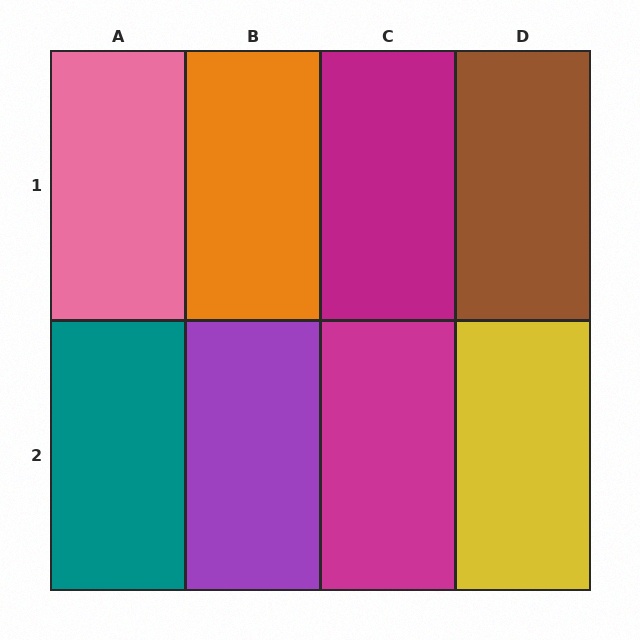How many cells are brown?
1 cell is brown.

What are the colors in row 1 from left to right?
Pink, orange, magenta, brown.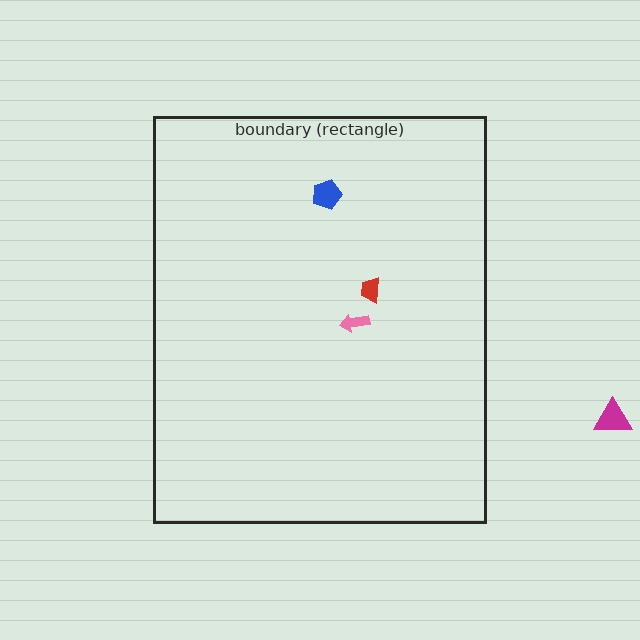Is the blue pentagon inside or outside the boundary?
Inside.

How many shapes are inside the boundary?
3 inside, 1 outside.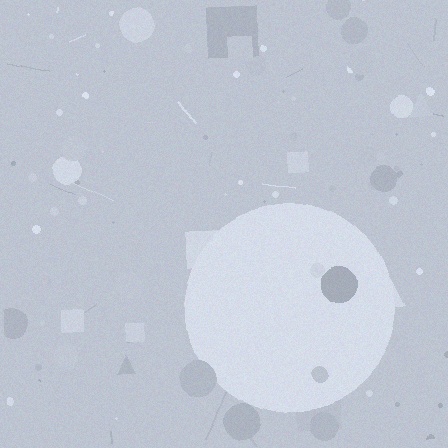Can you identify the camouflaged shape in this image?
The camouflaged shape is a circle.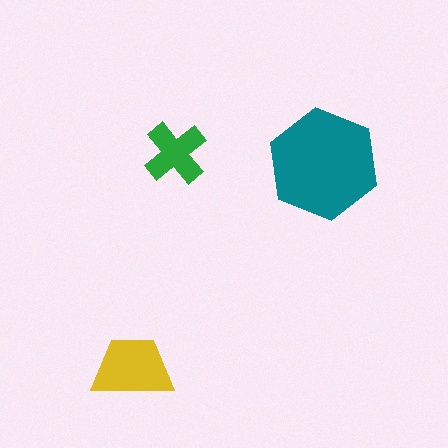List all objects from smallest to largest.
The green cross, the yellow trapezoid, the teal hexagon.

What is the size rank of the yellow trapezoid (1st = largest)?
2nd.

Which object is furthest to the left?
The yellow trapezoid is leftmost.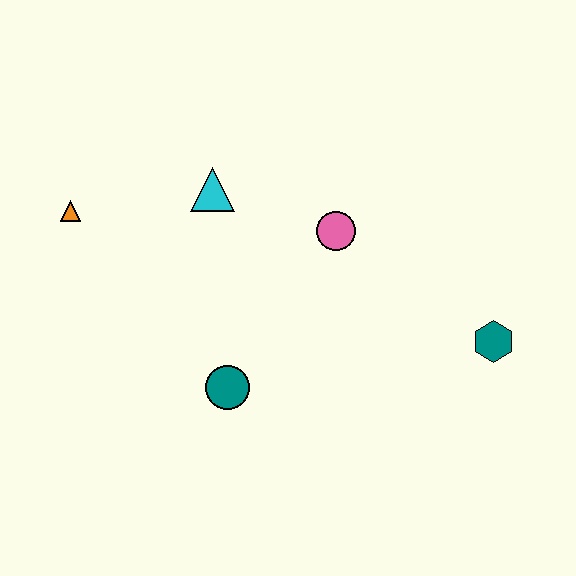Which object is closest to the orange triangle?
The cyan triangle is closest to the orange triangle.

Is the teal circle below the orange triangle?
Yes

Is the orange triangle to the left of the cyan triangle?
Yes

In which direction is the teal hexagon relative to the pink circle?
The teal hexagon is to the right of the pink circle.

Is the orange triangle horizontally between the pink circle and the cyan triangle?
No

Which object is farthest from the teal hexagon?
The orange triangle is farthest from the teal hexagon.